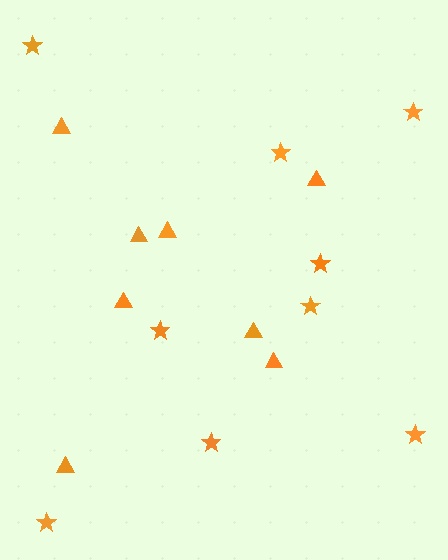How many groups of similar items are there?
There are 2 groups: one group of triangles (8) and one group of stars (9).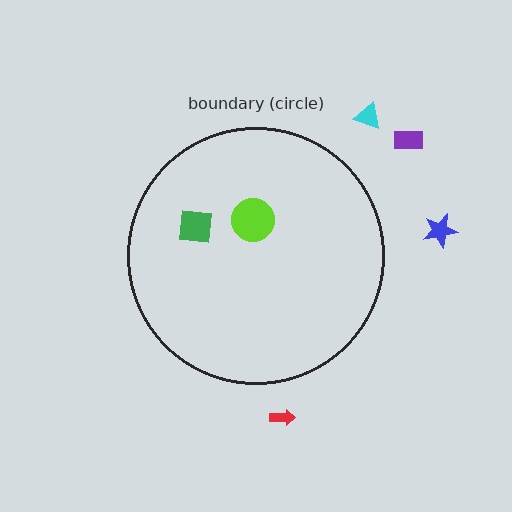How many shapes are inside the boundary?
2 inside, 4 outside.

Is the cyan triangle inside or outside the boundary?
Outside.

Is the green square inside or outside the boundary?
Inside.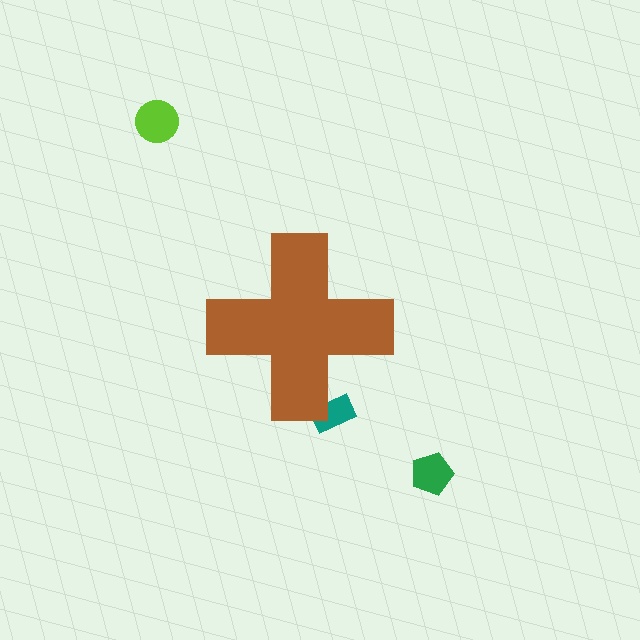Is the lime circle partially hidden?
No, the lime circle is fully visible.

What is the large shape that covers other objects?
A brown cross.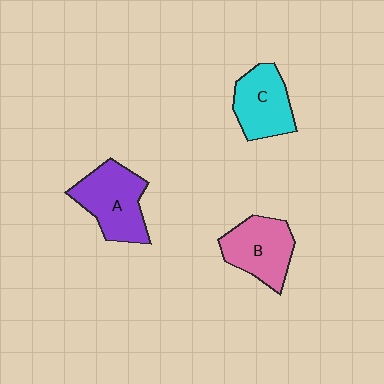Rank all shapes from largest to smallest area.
From largest to smallest: A (purple), B (pink), C (cyan).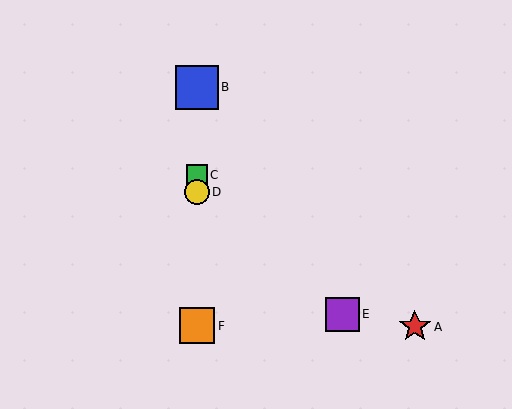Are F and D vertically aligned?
Yes, both are at x≈197.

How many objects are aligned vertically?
4 objects (B, C, D, F) are aligned vertically.